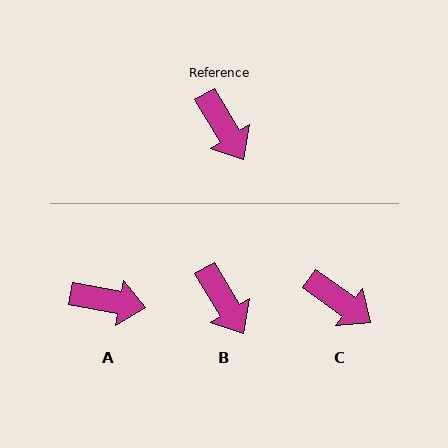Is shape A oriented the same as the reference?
No, it is off by about 48 degrees.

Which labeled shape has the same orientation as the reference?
B.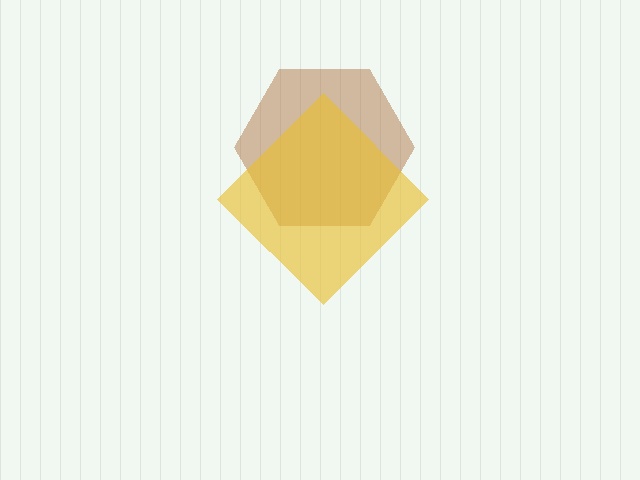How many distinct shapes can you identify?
There are 2 distinct shapes: a brown hexagon, a yellow diamond.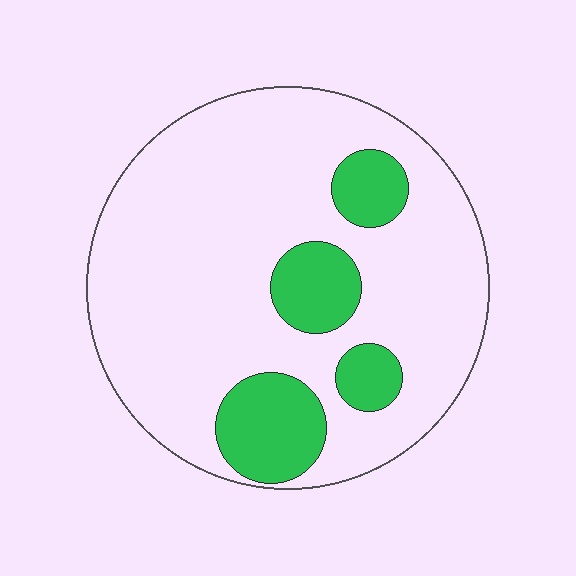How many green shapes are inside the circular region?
4.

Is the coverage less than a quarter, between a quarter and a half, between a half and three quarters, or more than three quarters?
Less than a quarter.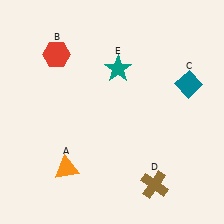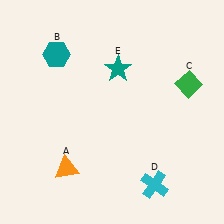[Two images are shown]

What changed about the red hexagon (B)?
In Image 1, B is red. In Image 2, it changed to teal.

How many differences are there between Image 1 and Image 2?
There are 3 differences between the two images.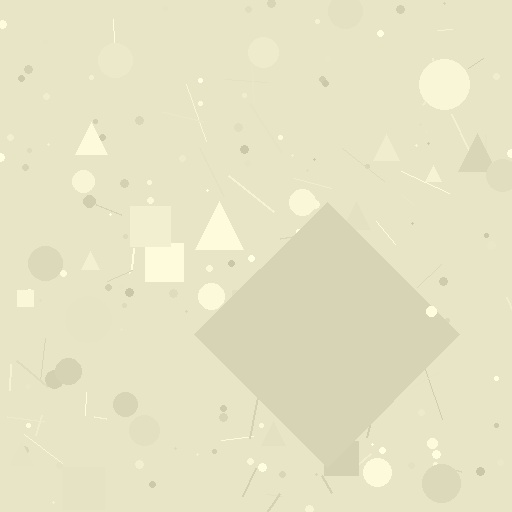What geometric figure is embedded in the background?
A diamond is embedded in the background.